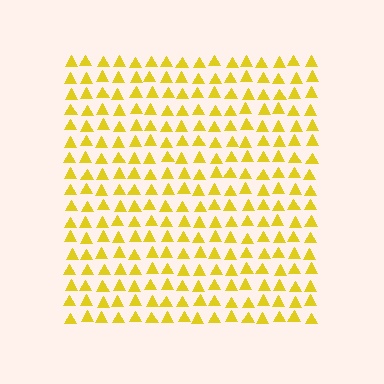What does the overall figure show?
The overall figure shows a square.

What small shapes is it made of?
It is made of small triangles.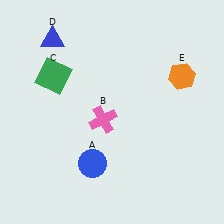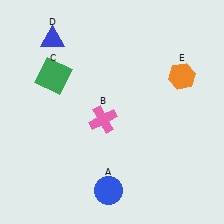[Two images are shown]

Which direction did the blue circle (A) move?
The blue circle (A) moved down.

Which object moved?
The blue circle (A) moved down.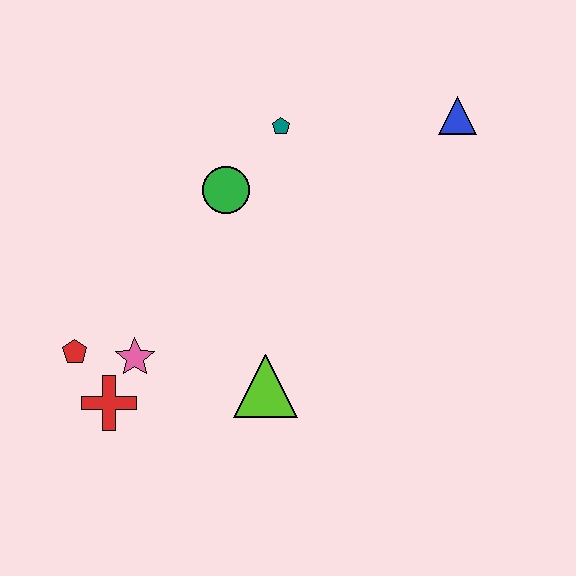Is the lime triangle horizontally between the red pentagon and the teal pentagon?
Yes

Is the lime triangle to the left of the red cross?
No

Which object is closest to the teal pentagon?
The green circle is closest to the teal pentagon.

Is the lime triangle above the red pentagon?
No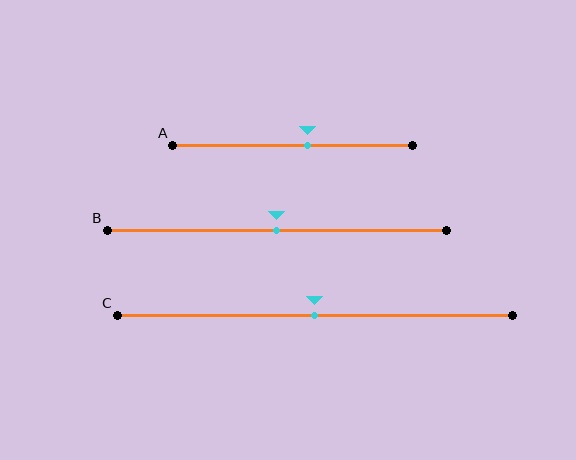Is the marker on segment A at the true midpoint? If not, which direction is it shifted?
No, the marker on segment A is shifted to the right by about 6% of the segment length.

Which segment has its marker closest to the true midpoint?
Segment B has its marker closest to the true midpoint.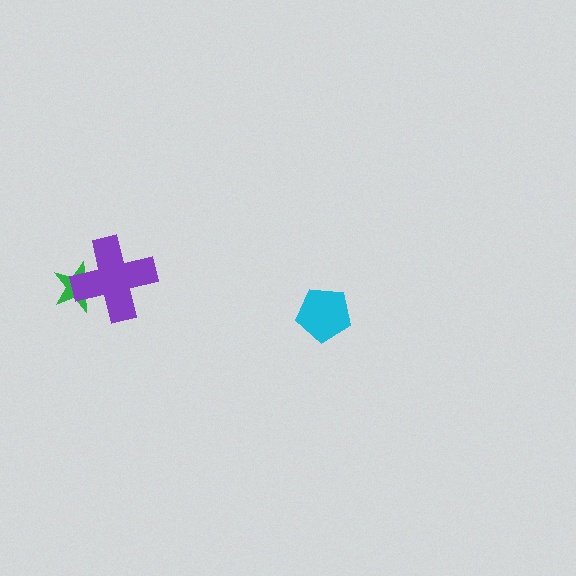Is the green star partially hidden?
Yes, it is partially covered by another shape.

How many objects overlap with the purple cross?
1 object overlaps with the purple cross.